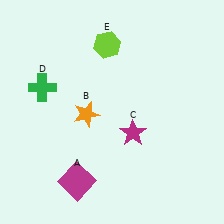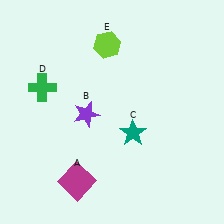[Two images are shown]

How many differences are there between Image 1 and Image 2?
There are 2 differences between the two images.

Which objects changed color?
B changed from orange to purple. C changed from magenta to teal.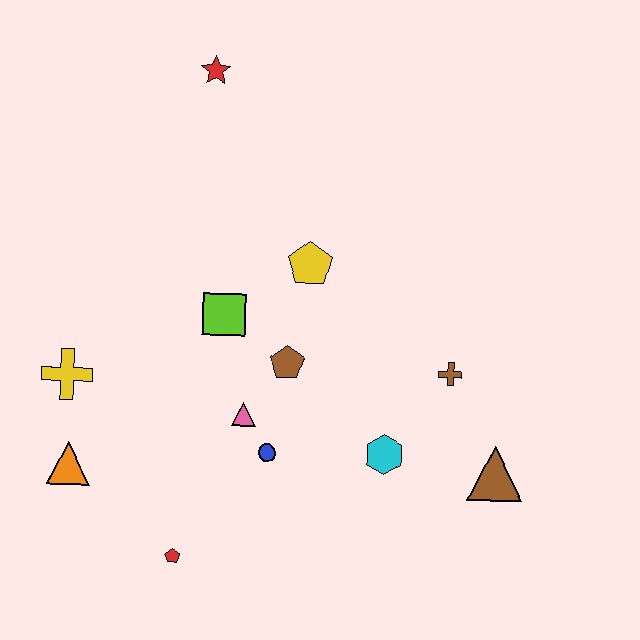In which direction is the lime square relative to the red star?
The lime square is below the red star.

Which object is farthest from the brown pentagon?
The red star is farthest from the brown pentagon.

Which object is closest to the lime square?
The brown pentagon is closest to the lime square.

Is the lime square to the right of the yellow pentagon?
No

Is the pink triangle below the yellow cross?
Yes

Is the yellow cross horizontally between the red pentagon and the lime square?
No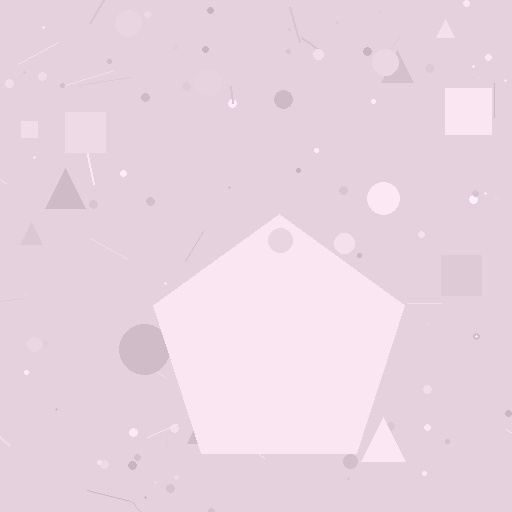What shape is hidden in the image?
A pentagon is hidden in the image.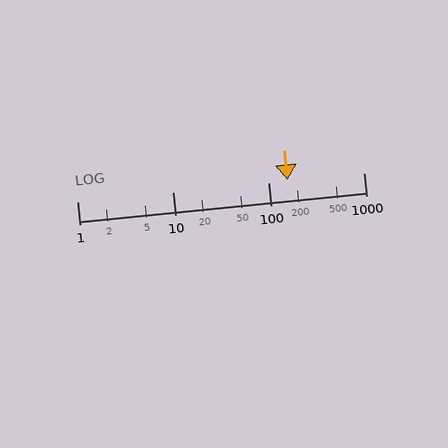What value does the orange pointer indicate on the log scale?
The pointer indicates approximately 160.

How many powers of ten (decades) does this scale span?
The scale spans 3 decades, from 1 to 1000.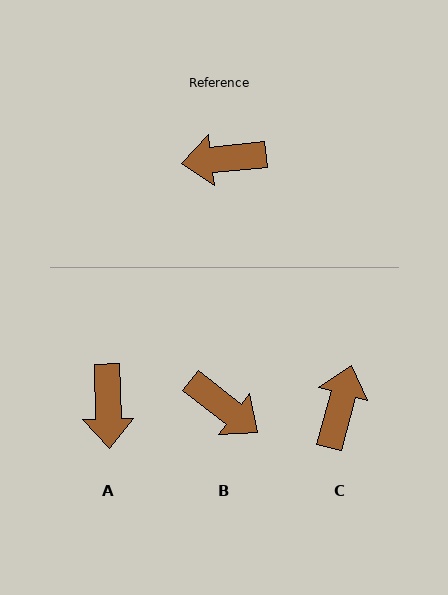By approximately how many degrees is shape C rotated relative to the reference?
Approximately 111 degrees clockwise.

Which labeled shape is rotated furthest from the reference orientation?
B, about 136 degrees away.